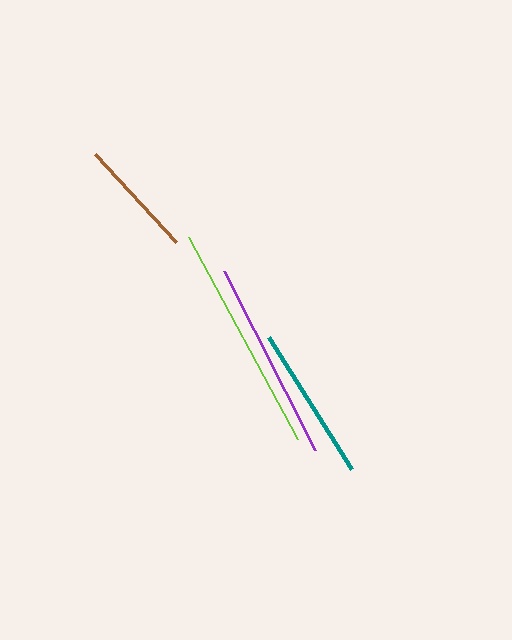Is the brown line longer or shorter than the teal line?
The teal line is longer than the brown line.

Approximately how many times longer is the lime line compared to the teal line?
The lime line is approximately 1.5 times the length of the teal line.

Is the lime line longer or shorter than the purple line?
The lime line is longer than the purple line.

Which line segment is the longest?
The lime line is the longest at approximately 229 pixels.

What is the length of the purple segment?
The purple segment is approximately 201 pixels long.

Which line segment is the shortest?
The brown line is the shortest at approximately 120 pixels.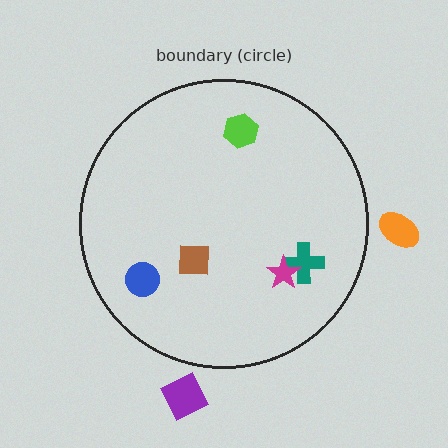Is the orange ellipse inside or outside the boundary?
Outside.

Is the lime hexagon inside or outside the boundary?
Inside.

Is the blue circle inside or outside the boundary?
Inside.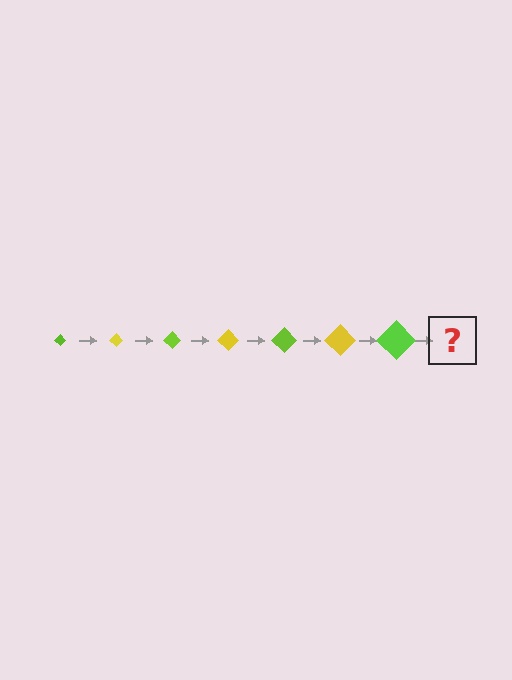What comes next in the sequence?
The next element should be a yellow diamond, larger than the previous one.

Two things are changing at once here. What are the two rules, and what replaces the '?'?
The two rules are that the diamond grows larger each step and the color cycles through lime and yellow. The '?' should be a yellow diamond, larger than the previous one.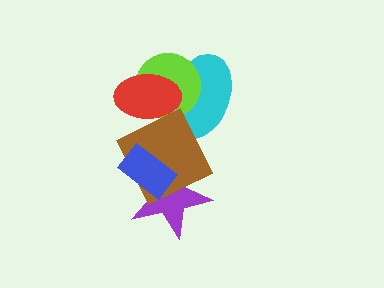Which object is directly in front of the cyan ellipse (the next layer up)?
The lime circle is directly in front of the cyan ellipse.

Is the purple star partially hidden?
Yes, it is partially covered by another shape.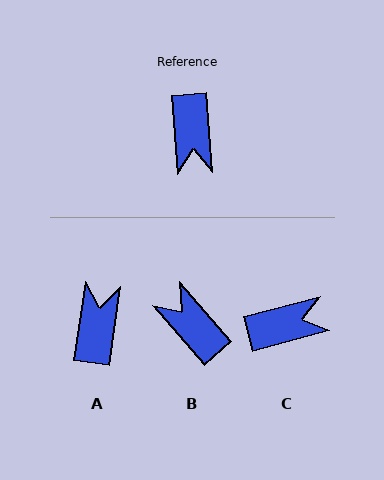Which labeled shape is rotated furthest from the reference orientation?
A, about 168 degrees away.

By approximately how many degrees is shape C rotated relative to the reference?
Approximately 100 degrees counter-clockwise.